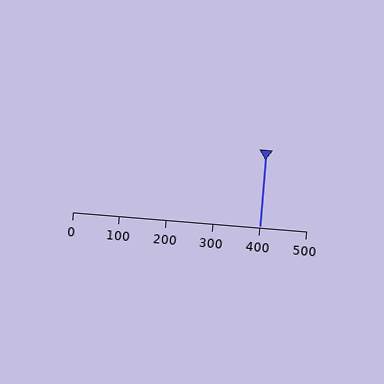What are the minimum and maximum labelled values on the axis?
The axis runs from 0 to 500.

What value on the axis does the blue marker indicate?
The marker indicates approximately 400.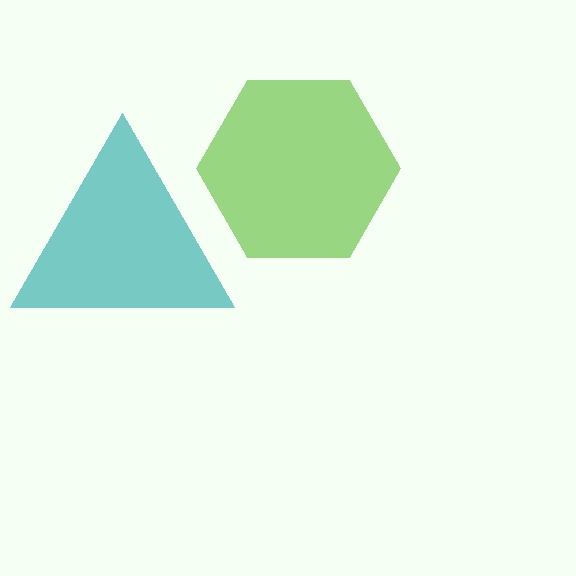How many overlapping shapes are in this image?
There are 2 overlapping shapes in the image.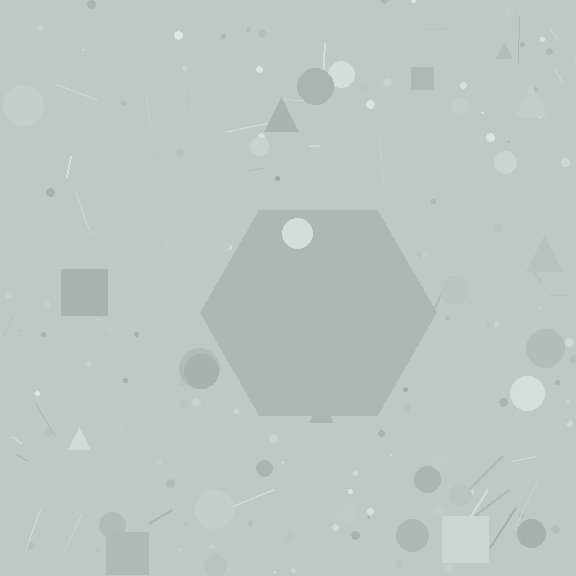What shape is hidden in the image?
A hexagon is hidden in the image.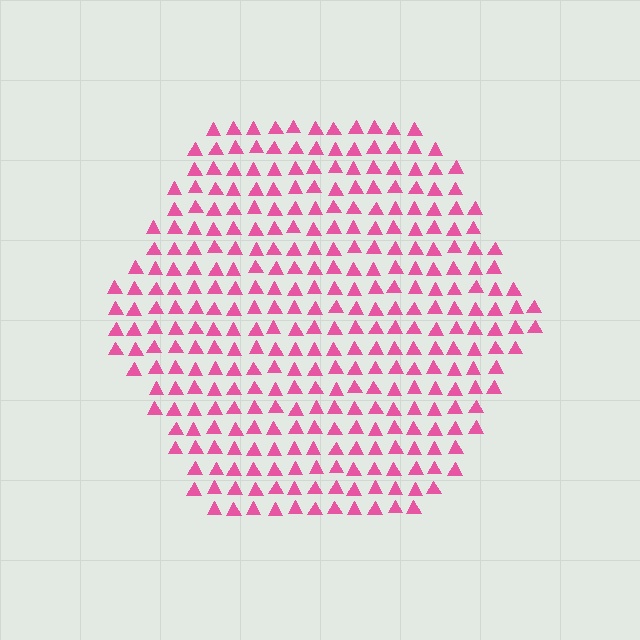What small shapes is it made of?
It is made of small triangles.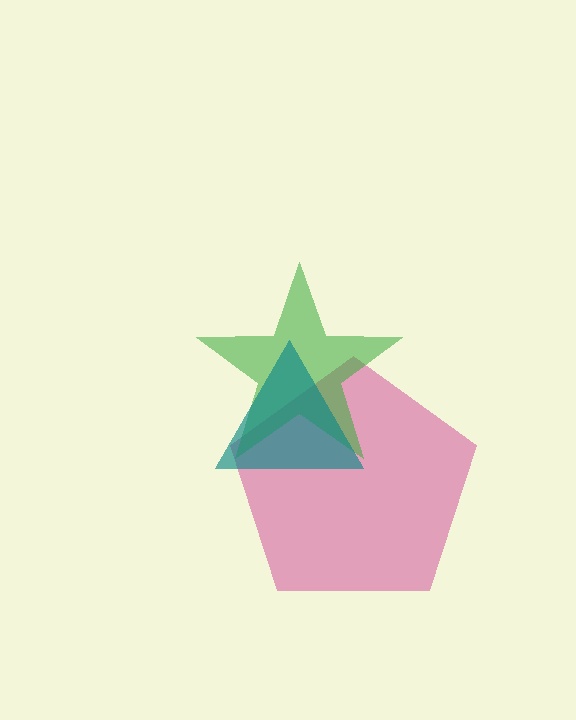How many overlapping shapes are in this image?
There are 3 overlapping shapes in the image.